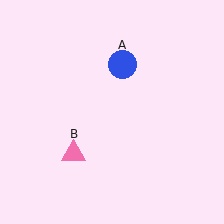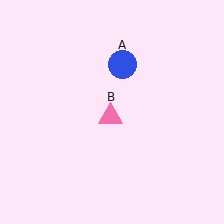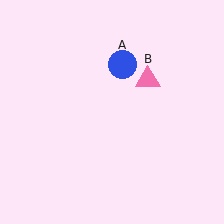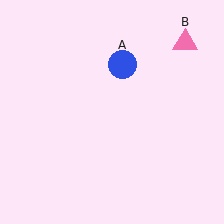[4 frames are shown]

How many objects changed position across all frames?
1 object changed position: pink triangle (object B).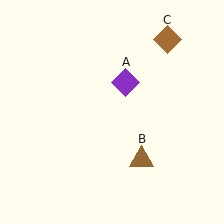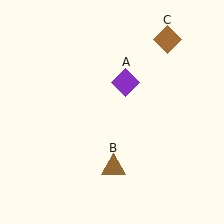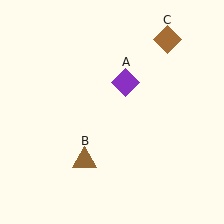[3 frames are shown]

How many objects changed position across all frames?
1 object changed position: brown triangle (object B).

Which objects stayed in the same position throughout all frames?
Purple diamond (object A) and brown diamond (object C) remained stationary.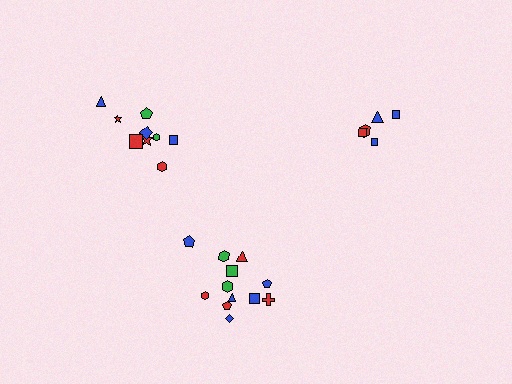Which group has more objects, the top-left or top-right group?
The top-left group.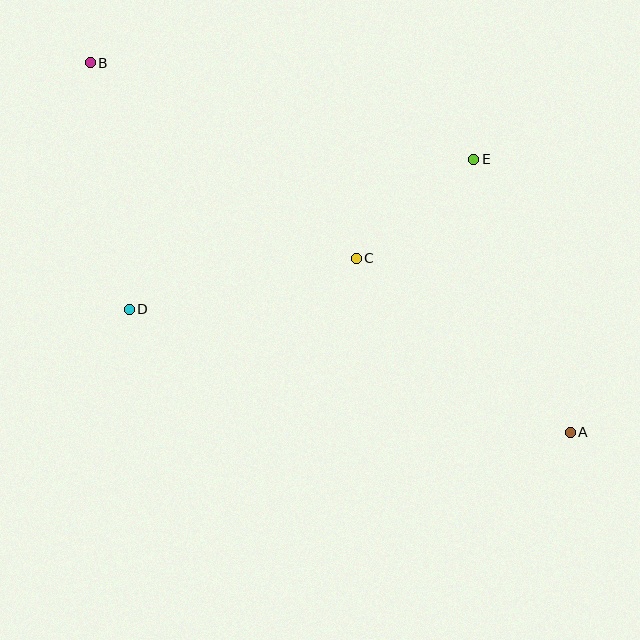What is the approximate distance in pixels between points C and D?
The distance between C and D is approximately 232 pixels.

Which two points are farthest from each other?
Points A and B are farthest from each other.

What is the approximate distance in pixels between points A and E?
The distance between A and E is approximately 290 pixels.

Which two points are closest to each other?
Points C and E are closest to each other.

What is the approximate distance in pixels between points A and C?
The distance between A and C is approximately 276 pixels.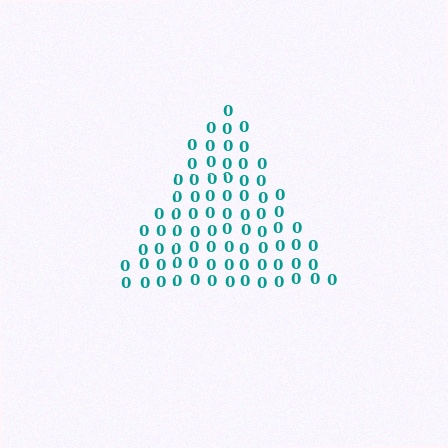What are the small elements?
The small elements are digit 0's.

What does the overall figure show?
The overall figure shows a triangle.